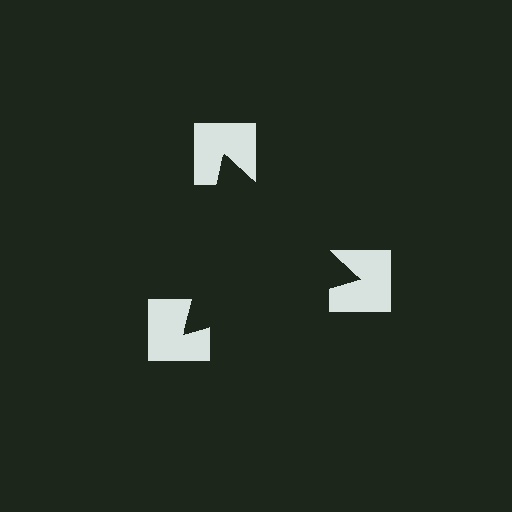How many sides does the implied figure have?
3 sides.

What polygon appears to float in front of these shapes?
An illusory triangle — its edges are inferred from the aligned wedge cuts in the notched squares, not physically drawn.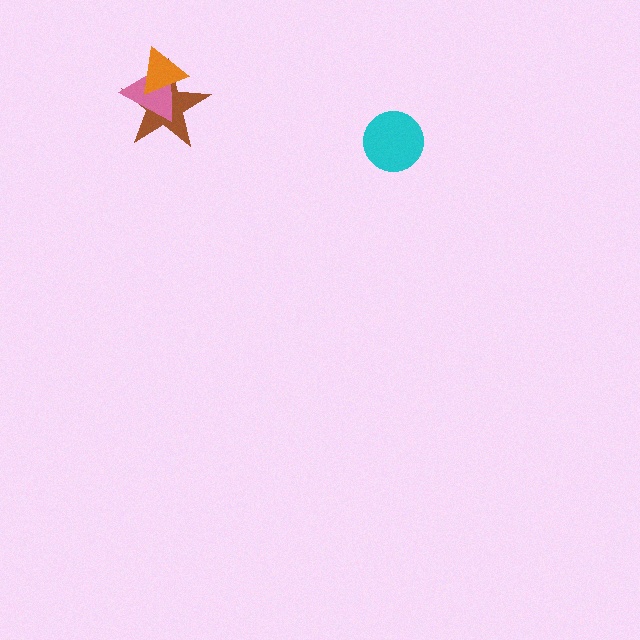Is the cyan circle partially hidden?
No, no other shape covers it.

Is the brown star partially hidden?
Yes, it is partially covered by another shape.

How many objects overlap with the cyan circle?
0 objects overlap with the cyan circle.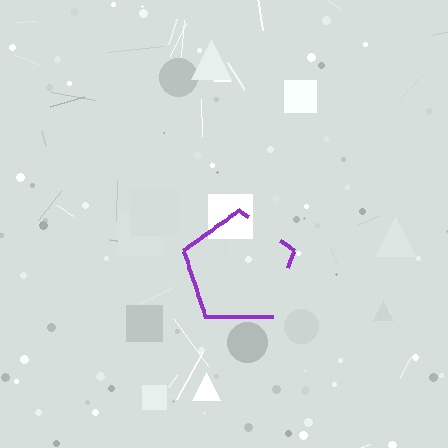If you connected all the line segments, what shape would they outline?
They would outline a pentagon.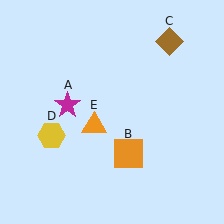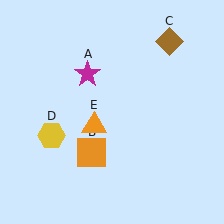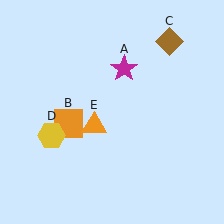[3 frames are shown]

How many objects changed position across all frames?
2 objects changed position: magenta star (object A), orange square (object B).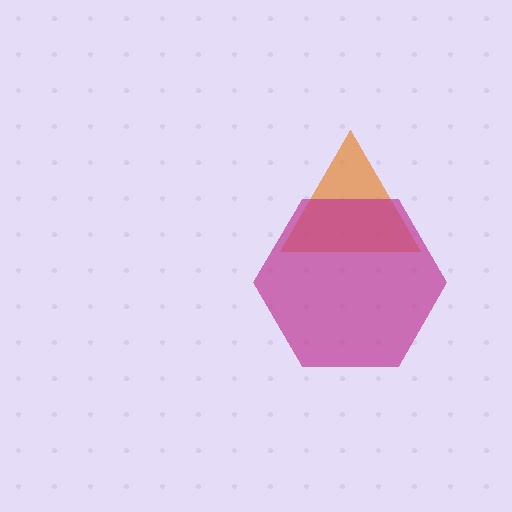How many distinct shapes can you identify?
There are 2 distinct shapes: an orange triangle, a magenta hexagon.